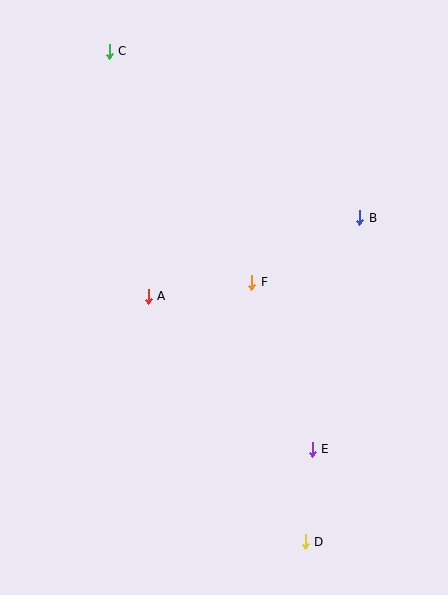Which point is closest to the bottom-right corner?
Point D is closest to the bottom-right corner.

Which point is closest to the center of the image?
Point F at (252, 282) is closest to the center.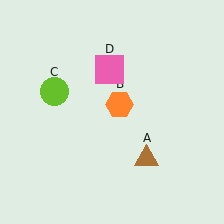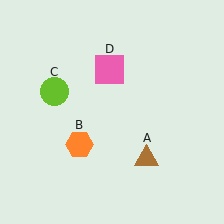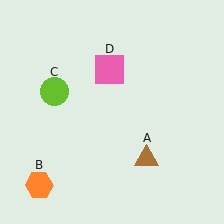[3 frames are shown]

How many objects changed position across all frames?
1 object changed position: orange hexagon (object B).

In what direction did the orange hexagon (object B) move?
The orange hexagon (object B) moved down and to the left.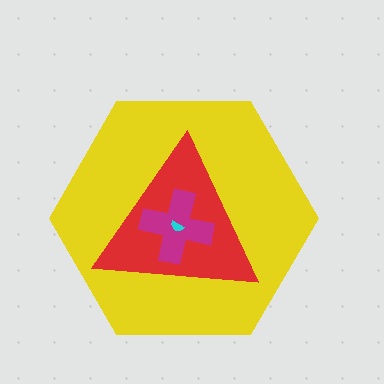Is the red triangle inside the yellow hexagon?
Yes.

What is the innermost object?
The cyan semicircle.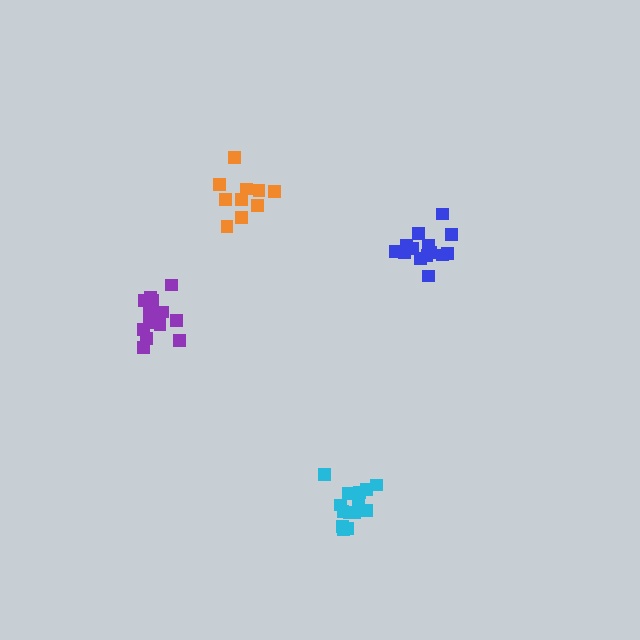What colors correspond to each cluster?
The clusters are colored: purple, cyan, orange, blue.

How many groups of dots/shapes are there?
There are 4 groups.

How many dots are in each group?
Group 1: 14 dots, Group 2: 14 dots, Group 3: 10 dots, Group 4: 14 dots (52 total).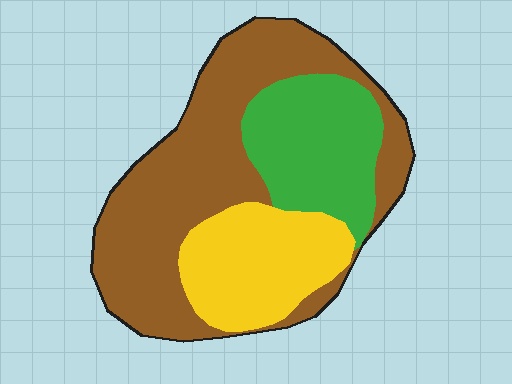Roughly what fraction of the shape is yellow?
Yellow takes up about one quarter (1/4) of the shape.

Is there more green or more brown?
Brown.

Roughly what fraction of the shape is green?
Green covers roughly 25% of the shape.